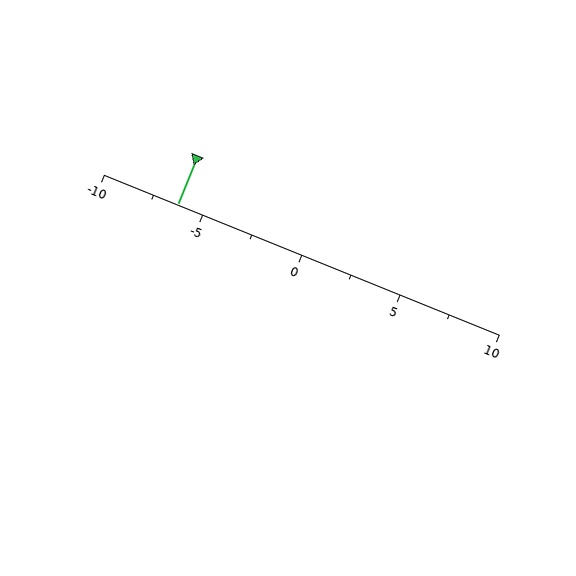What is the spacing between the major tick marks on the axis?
The major ticks are spaced 5 apart.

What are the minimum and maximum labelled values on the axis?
The axis runs from -10 to 10.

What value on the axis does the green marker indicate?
The marker indicates approximately -6.2.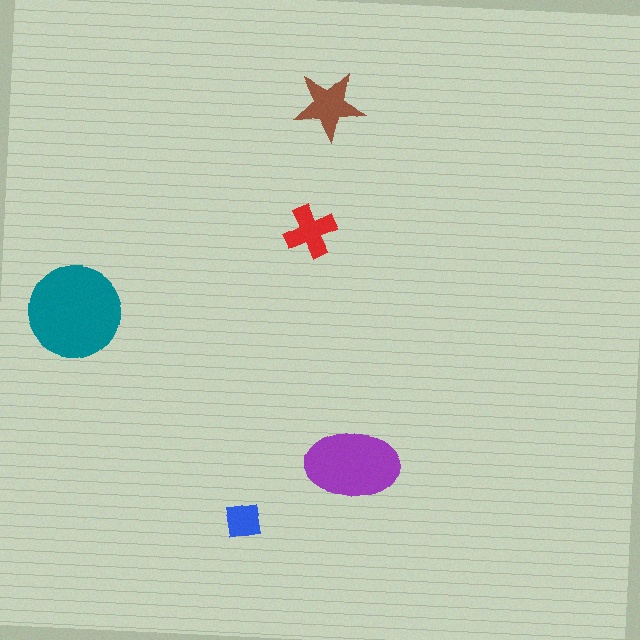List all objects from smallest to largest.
The blue square, the red cross, the brown star, the purple ellipse, the teal circle.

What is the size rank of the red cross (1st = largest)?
4th.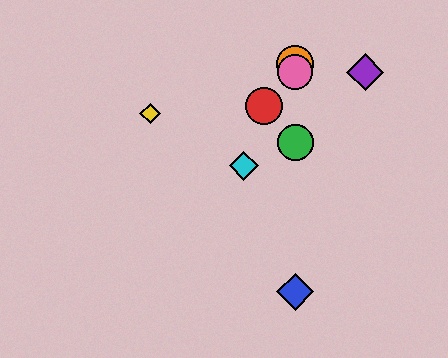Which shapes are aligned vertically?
The blue diamond, the green circle, the orange circle, the pink circle are aligned vertically.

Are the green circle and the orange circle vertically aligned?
Yes, both are at x≈295.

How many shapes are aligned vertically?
4 shapes (the blue diamond, the green circle, the orange circle, the pink circle) are aligned vertically.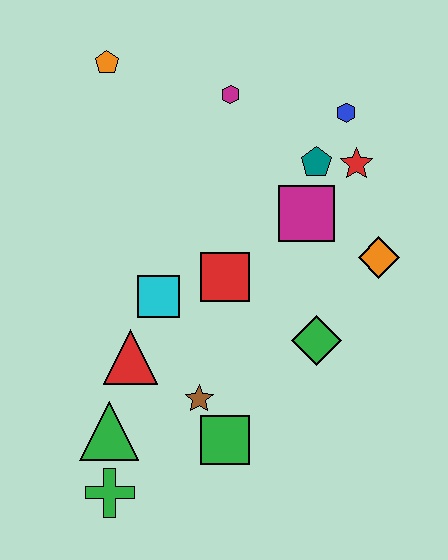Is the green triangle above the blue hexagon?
No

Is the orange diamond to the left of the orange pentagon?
No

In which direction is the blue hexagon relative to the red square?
The blue hexagon is above the red square.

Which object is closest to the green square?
The brown star is closest to the green square.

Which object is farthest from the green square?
The orange pentagon is farthest from the green square.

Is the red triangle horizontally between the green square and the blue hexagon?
No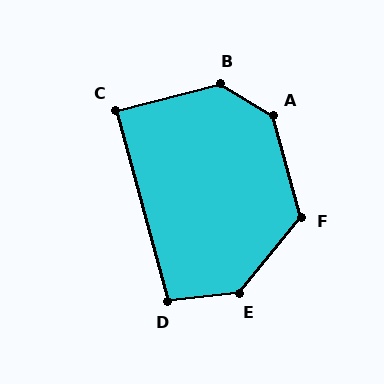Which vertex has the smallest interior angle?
C, at approximately 89 degrees.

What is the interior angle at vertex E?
Approximately 135 degrees (obtuse).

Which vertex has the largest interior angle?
A, at approximately 136 degrees.